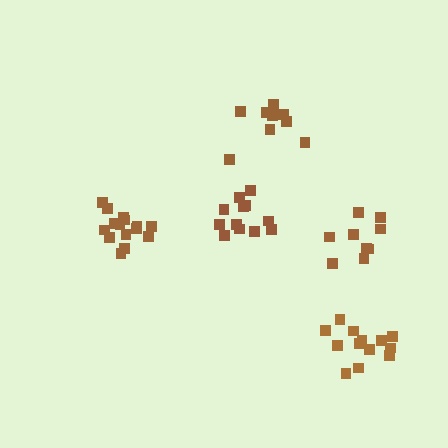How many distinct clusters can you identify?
There are 5 distinct clusters.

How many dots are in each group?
Group 1: 9 dots, Group 2: 9 dots, Group 3: 13 dots, Group 4: 15 dots, Group 5: 13 dots (59 total).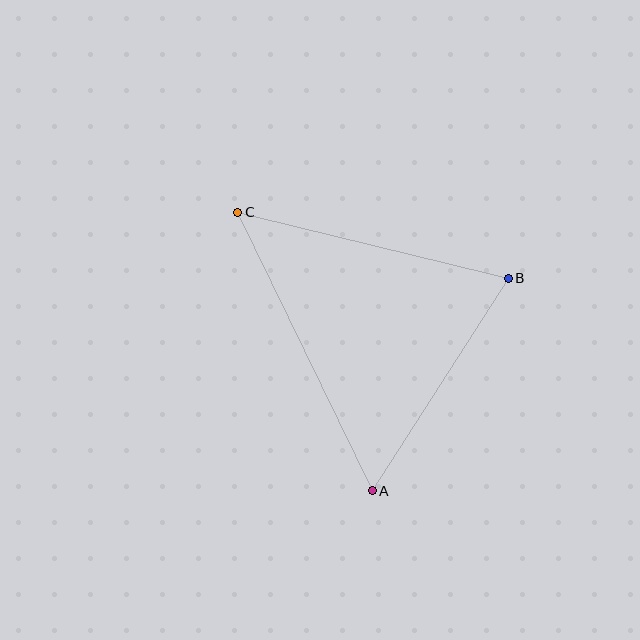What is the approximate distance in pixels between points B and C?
The distance between B and C is approximately 278 pixels.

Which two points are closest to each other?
Points A and B are closest to each other.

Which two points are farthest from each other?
Points A and C are farthest from each other.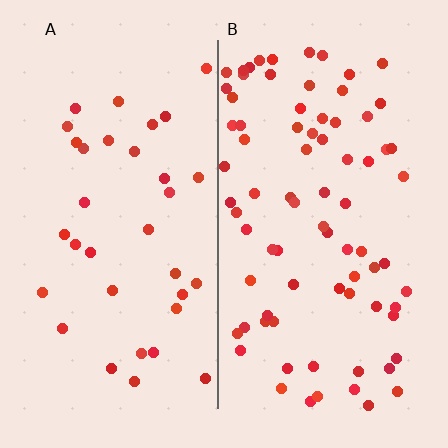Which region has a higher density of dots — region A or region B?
B (the right).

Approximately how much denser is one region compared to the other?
Approximately 2.3× — region B over region A.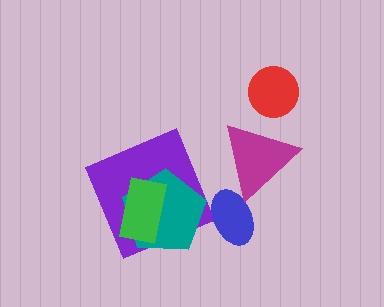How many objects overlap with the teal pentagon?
2 objects overlap with the teal pentagon.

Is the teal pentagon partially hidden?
Yes, it is partially covered by another shape.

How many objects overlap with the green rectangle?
2 objects overlap with the green rectangle.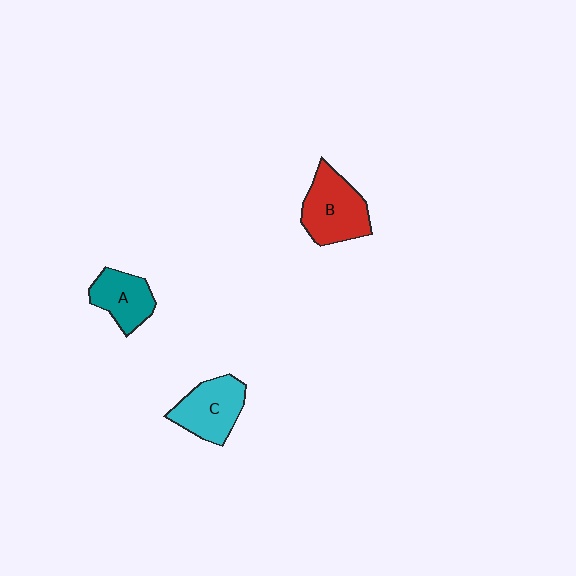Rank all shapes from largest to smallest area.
From largest to smallest: B (red), C (cyan), A (teal).